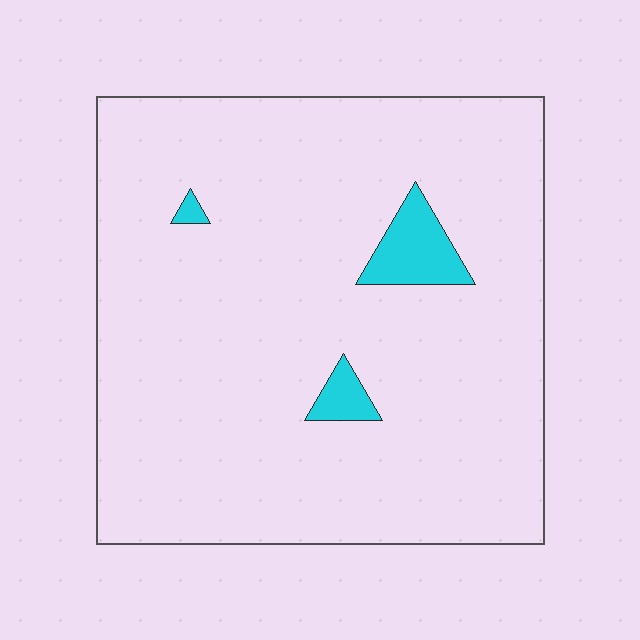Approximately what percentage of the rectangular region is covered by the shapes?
Approximately 5%.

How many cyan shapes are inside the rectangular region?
3.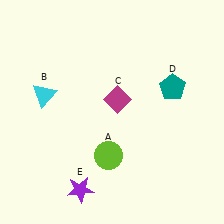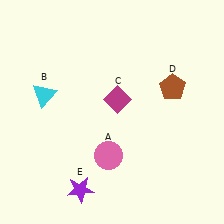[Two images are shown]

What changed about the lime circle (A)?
In Image 1, A is lime. In Image 2, it changed to pink.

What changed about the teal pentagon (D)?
In Image 1, D is teal. In Image 2, it changed to brown.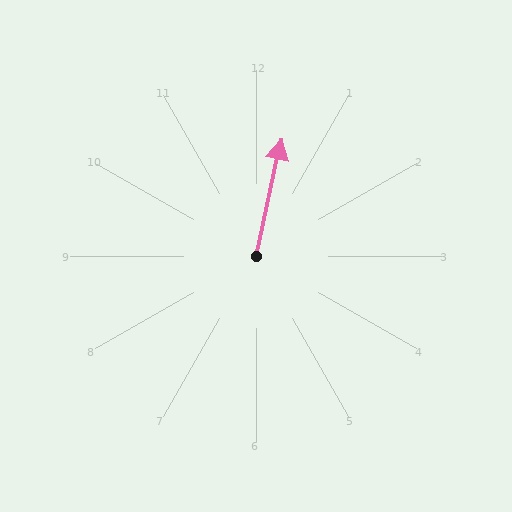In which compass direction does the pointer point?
North.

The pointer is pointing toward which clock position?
Roughly 12 o'clock.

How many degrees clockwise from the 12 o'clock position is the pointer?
Approximately 12 degrees.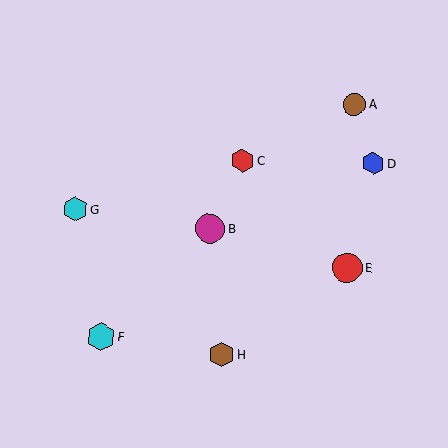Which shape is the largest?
The red circle (labeled E) is the largest.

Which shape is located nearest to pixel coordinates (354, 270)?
The red circle (labeled E) at (347, 268) is nearest to that location.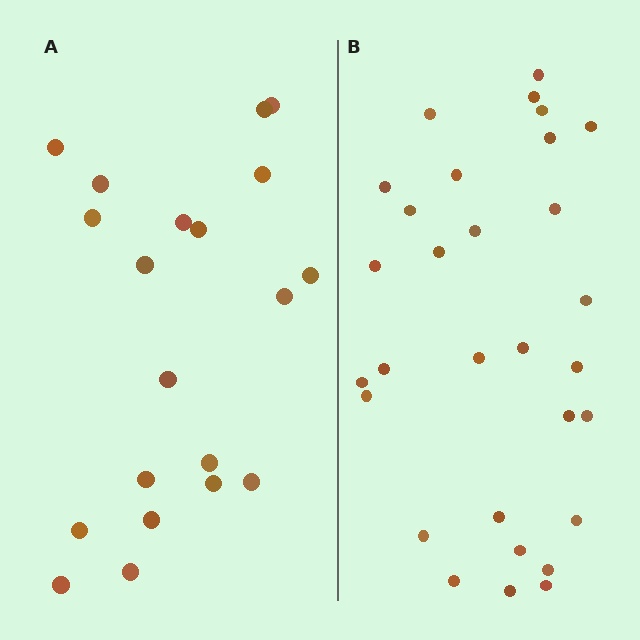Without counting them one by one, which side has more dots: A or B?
Region B (the right region) has more dots.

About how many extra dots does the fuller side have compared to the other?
Region B has roughly 10 or so more dots than region A.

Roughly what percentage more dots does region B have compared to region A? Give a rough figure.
About 50% more.